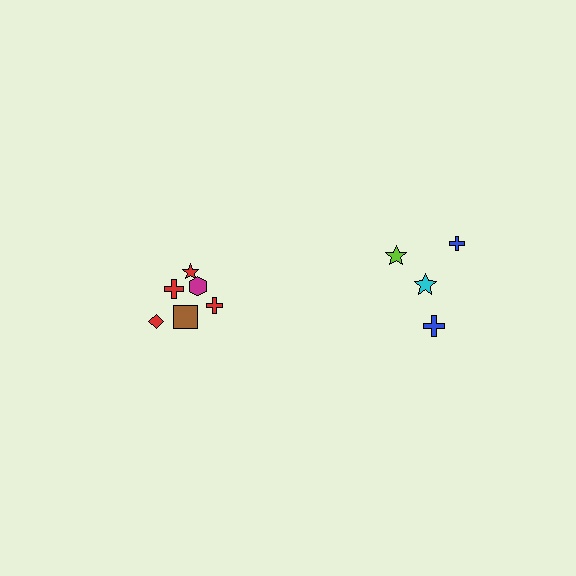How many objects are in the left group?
There are 7 objects.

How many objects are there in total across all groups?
There are 11 objects.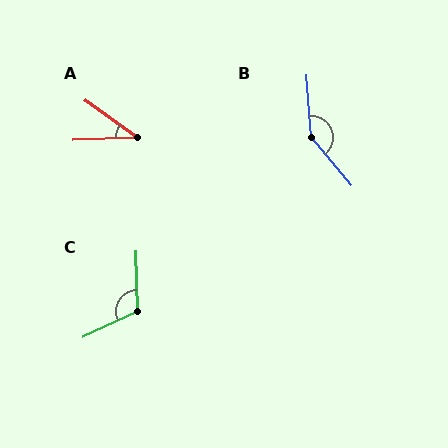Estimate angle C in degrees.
Approximately 113 degrees.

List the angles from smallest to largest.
A (38°), C (113°), B (144°).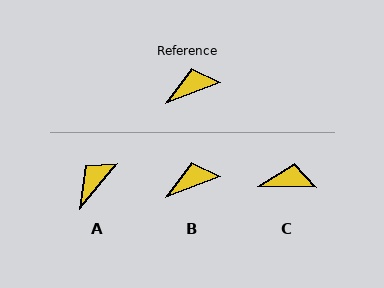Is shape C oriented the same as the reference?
No, it is off by about 22 degrees.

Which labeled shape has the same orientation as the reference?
B.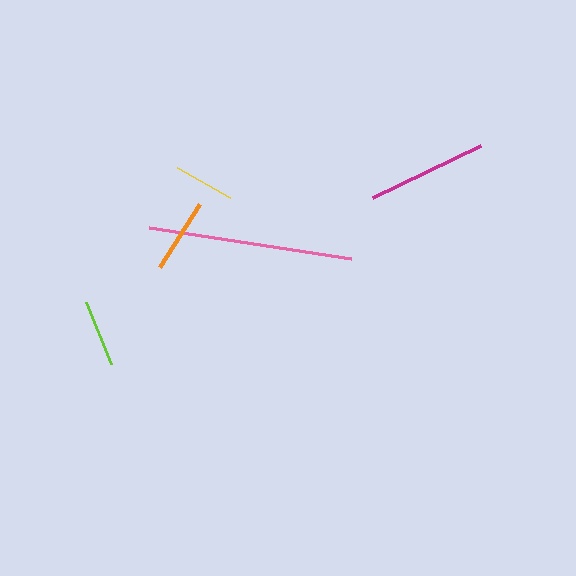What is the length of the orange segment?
The orange segment is approximately 75 pixels long.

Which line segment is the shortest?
The yellow line is the shortest at approximately 60 pixels.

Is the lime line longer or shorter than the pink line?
The pink line is longer than the lime line.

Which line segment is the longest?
The pink line is the longest at approximately 203 pixels.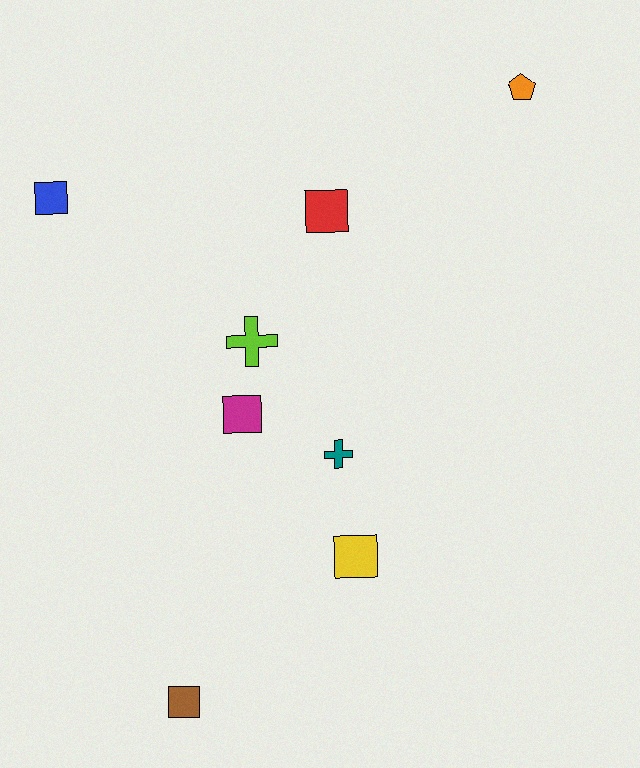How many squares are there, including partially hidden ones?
There are 5 squares.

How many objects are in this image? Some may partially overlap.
There are 8 objects.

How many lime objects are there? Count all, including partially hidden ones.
There is 1 lime object.